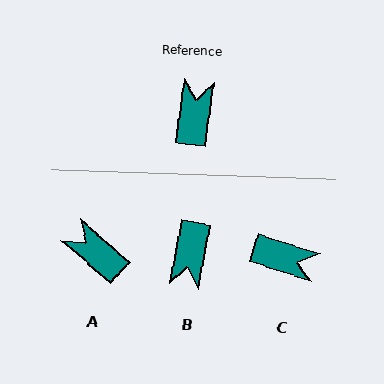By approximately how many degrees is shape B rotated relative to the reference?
Approximately 177 degrees counter-clockwise.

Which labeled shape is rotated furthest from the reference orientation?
B, about 177 degrees away.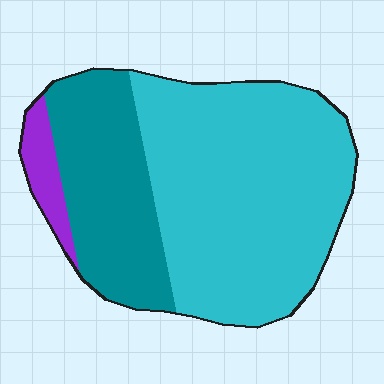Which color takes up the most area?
Cyan, at roughly 65%.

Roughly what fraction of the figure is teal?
Teal covers around 30% of the figure.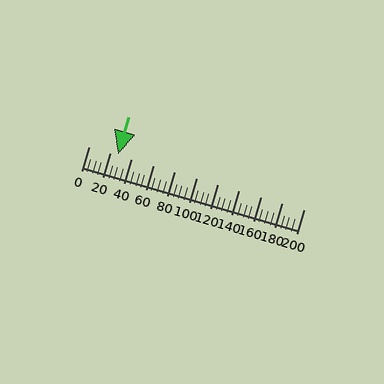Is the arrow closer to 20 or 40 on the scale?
The arrow is closer to 20.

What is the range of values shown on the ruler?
The ruler shows values from 0 to 200.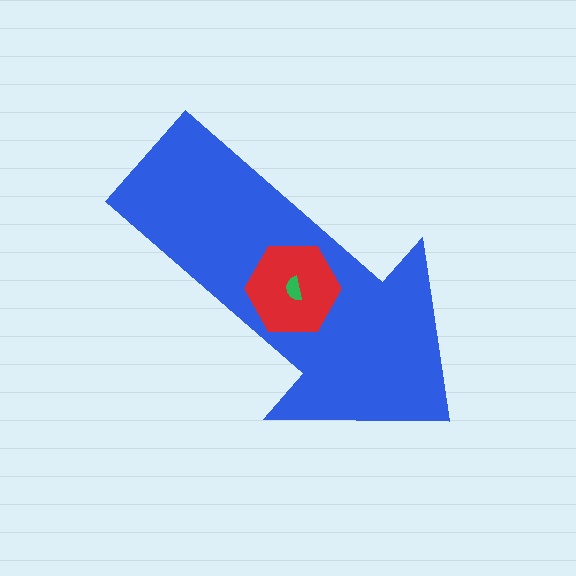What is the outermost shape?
The blue arrow.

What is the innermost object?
The green semicircle.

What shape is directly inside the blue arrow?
The red hexagon.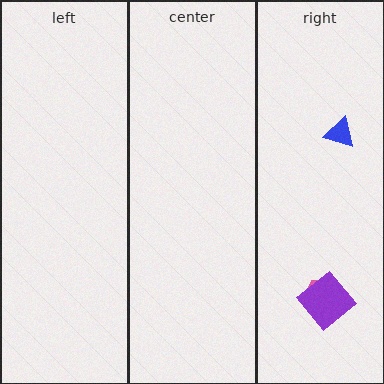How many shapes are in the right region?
3.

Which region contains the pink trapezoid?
The right region.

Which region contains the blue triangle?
The right region.